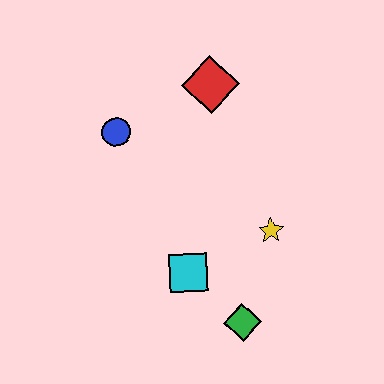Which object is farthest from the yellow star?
The blue circle is farthest from the yellow star.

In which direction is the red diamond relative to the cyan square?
The red diamond is above the cyan square.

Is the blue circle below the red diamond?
Yes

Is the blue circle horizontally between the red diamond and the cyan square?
No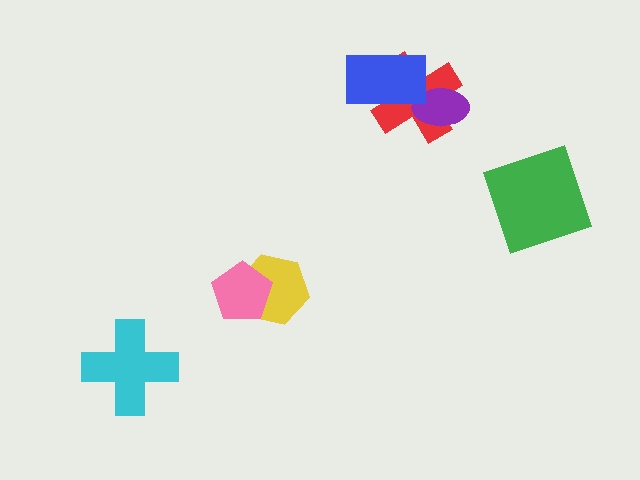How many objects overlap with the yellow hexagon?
1 object overlaps with the yellow hexagon.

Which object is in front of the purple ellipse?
The blue rectangle is in front of the purple ellipse.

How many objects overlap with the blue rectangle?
2 objects overlap with the blue rectangle.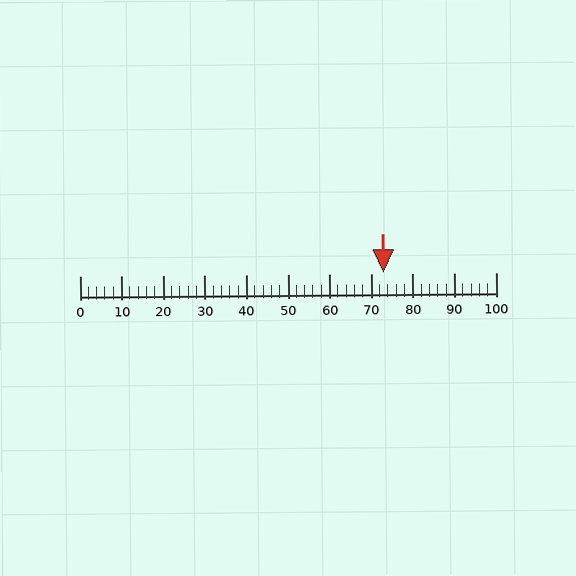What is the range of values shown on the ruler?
The ruler shows values from 0 to 100.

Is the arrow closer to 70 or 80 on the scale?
The arrow is closer to 70.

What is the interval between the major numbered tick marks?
The major tick marks are spaced 10 units apart.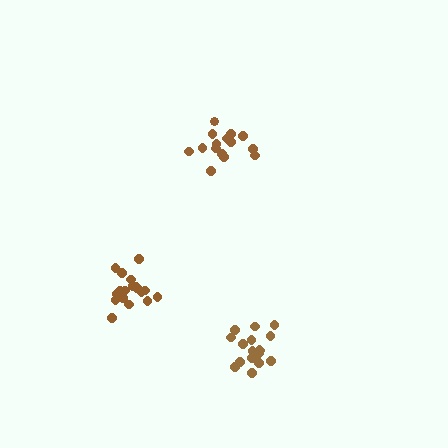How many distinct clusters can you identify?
There are 3 distinct clusters.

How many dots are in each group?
Group 1: 16 dots, Group 2: 19 dots, Group 3: 17 dots (52 total).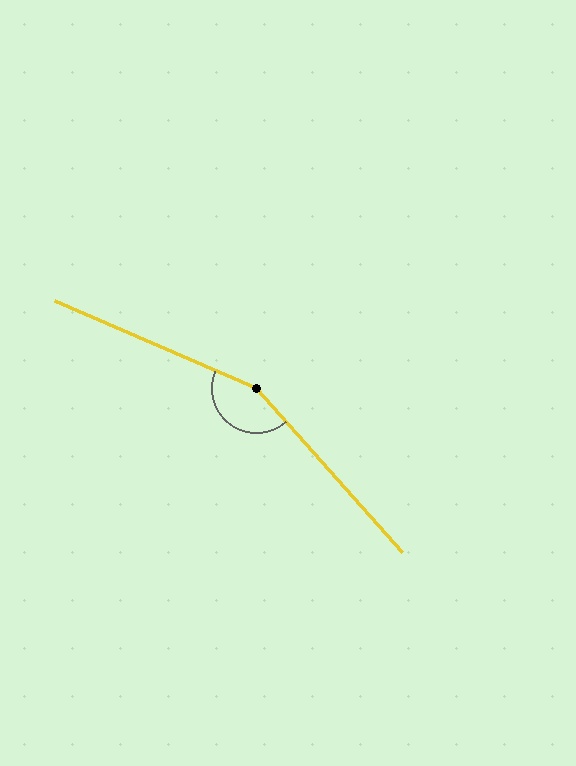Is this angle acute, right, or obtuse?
It is obtuse.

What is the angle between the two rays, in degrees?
Approximately 155 degrees.